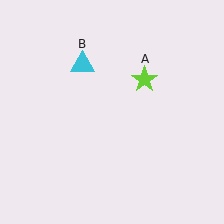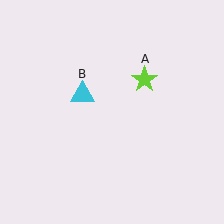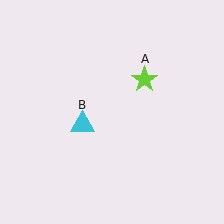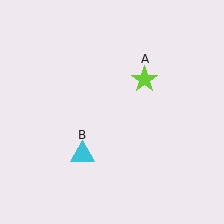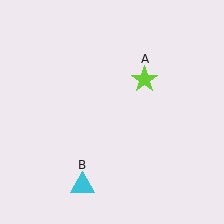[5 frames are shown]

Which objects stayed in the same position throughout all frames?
Lime star (object A) remained stationary.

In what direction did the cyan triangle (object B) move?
The cyan triangle (object B) moved down.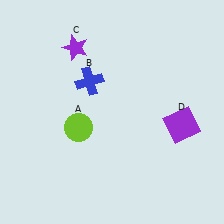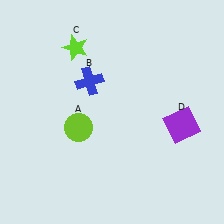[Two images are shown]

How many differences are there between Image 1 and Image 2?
There is 1 difference between the two images.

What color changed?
The star (C) changed from purple in Image 1 to lime in Image 2.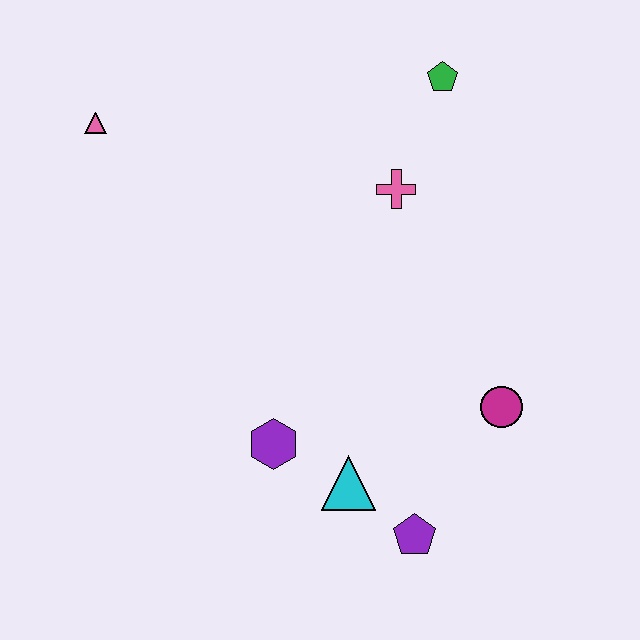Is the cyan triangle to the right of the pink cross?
No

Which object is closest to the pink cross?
The green pentagon is closest to the pink cross.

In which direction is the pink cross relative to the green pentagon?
The pink cross is below the green pentagon.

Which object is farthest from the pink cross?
The purple pentagon is farthest from the pink cross.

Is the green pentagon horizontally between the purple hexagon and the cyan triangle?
No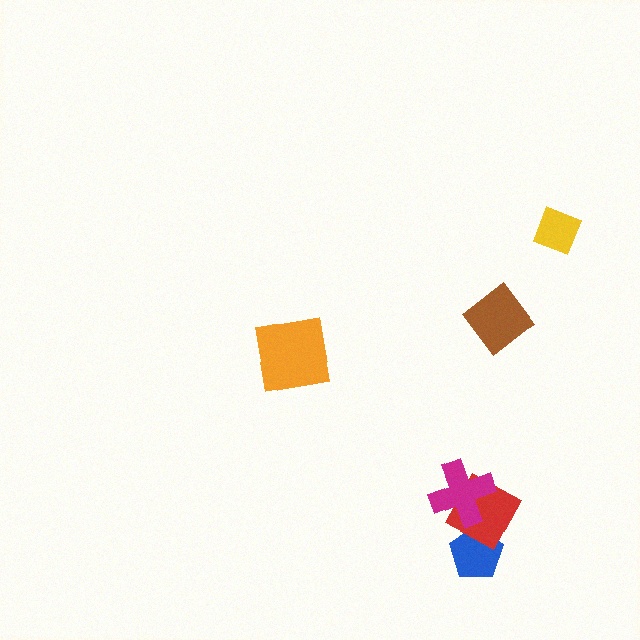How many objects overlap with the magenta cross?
1 object overlaps with the magenta cross.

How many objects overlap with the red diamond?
2 objects overlap with the red diamond.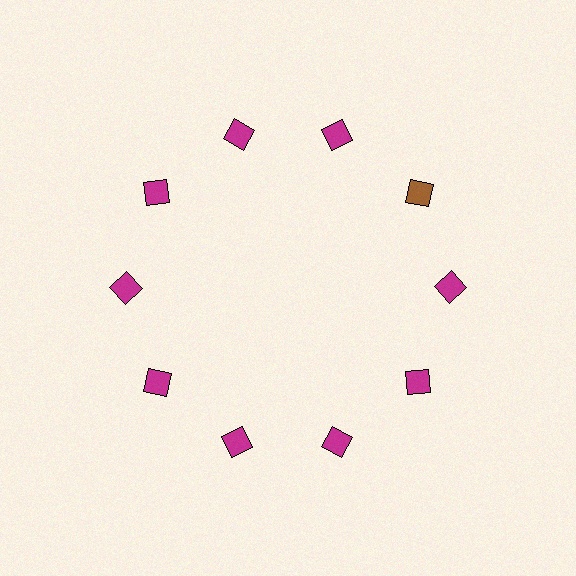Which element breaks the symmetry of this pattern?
The brown square at roughly the 2 o'clock position breaks the symmetry. All other shapes are magenta squares.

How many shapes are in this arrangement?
There are 10 shapes arranged in a ring pattern.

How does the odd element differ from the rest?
It has a different color: brown instead of magenta.